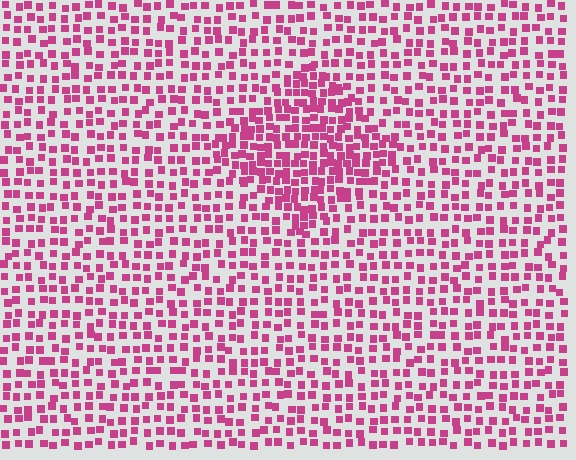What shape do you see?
I see a diamond.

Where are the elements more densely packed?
The elements are more densely packed inside the diamond boundary.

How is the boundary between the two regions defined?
The boundary is defined by a change in element density (approximately 1.8x ratio). All elements are the same color, size, and shape.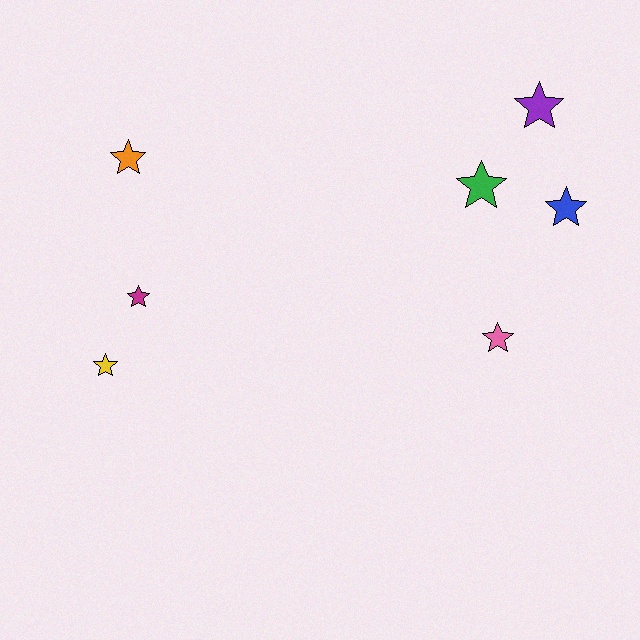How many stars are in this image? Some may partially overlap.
There are 7 stars.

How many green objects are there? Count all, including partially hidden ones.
There is 1 green object.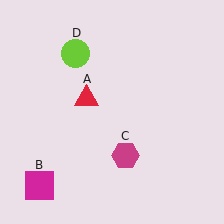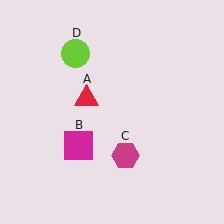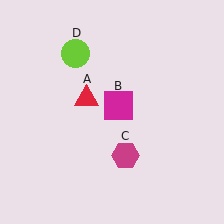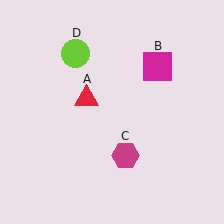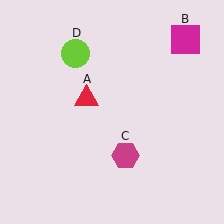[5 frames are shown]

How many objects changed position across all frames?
1 object changed position: magenta square (object B).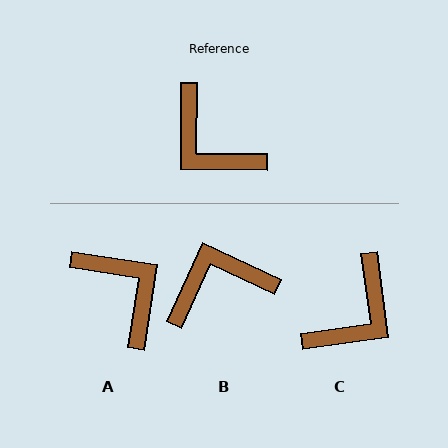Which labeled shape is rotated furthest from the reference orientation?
A, about 172 degrees away.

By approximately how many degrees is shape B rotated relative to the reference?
Approximately 114 degrees clockwise.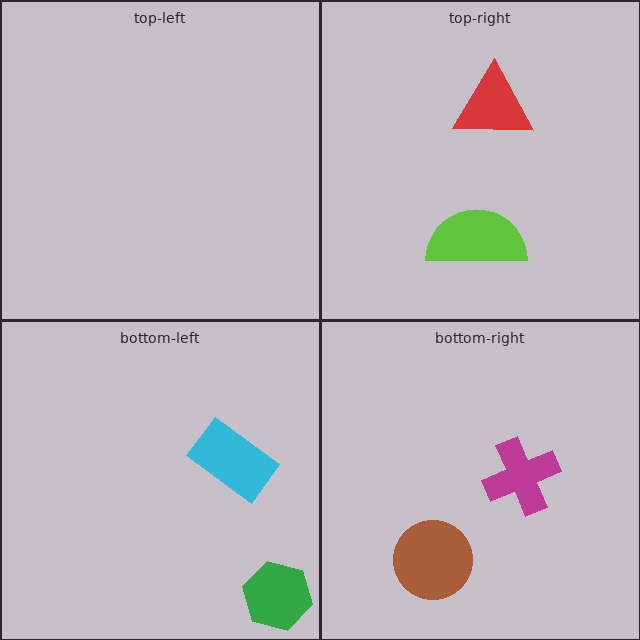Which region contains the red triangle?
The top-right region.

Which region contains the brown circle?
The bottom-right region.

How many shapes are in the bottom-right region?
2.